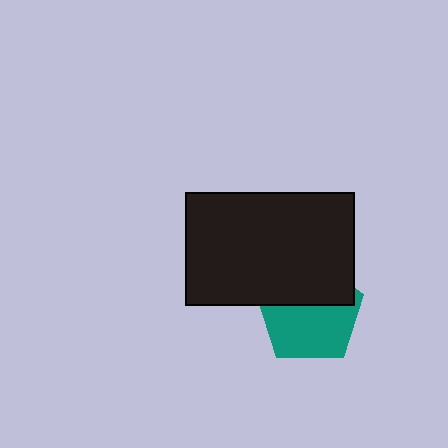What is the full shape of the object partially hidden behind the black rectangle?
The partially hidden object is a teal pentagon.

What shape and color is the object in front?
The object in front is a black rectangle.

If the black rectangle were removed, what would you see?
You would see the complete teal pentagon.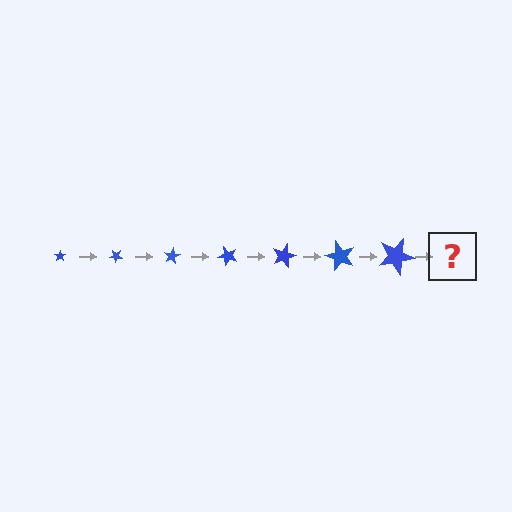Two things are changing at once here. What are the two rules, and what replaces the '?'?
The two rules are that the star grows larger each step and it rotates 40 degrees each step. The '?' should be a star, larger than the previous one and rotated 280 degrees from the start.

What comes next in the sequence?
The next element should be a star, larger than the previous one and rotated 280 degrees from the start.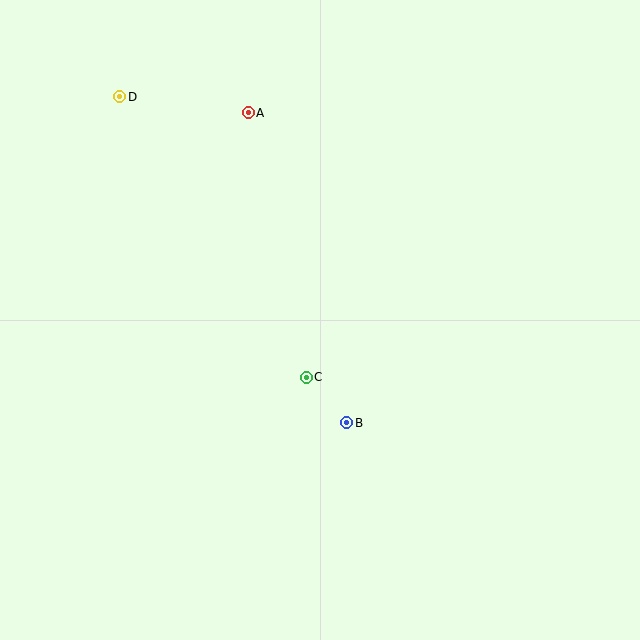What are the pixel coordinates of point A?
Point A is at (248, 113).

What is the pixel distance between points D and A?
The distance between D and A is 130 pixels.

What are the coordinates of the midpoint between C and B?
The midpoint between C and B is at (327, 400).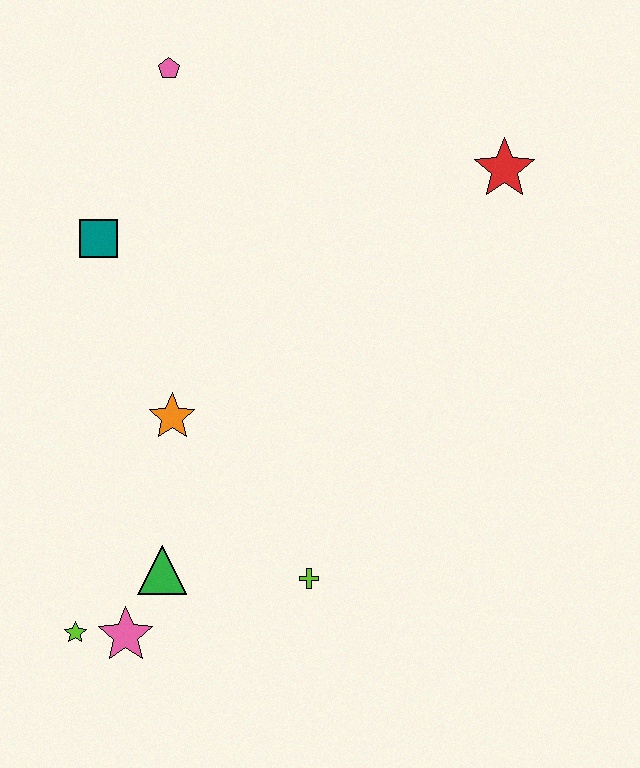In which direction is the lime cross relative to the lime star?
The lime cross is to the right of the lime star.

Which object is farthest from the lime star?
The red star is farthest from the lime star.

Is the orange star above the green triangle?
Yes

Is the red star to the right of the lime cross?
Yes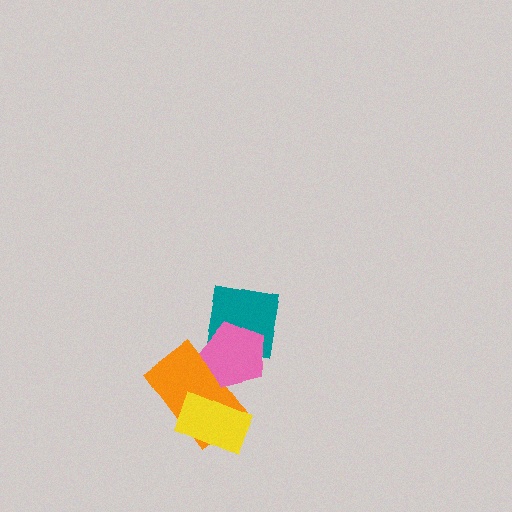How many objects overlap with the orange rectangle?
2 objects overlap with the orange rectangle.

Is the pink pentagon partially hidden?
No, no other shape covers it.